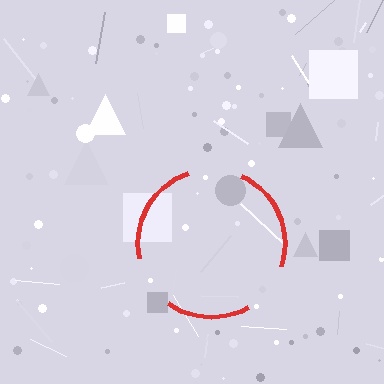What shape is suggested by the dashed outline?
The dashed outline suggests a circle.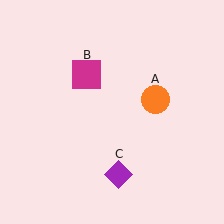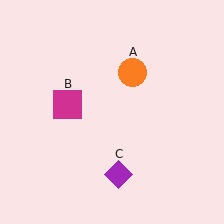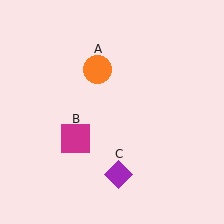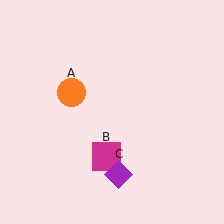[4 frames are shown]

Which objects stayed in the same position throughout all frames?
Purple diamond (object C) remained stationary.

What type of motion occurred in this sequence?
The orange circle (object A), magenta square (object B) rotated counterclockwise around the center of the scene.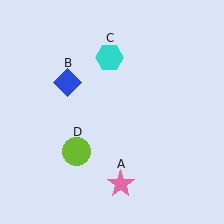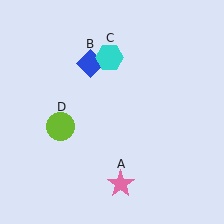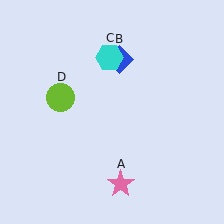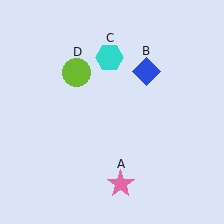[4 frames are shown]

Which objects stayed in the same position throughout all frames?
Pink star (object A) and cyan hexagon (object C) remained stationary.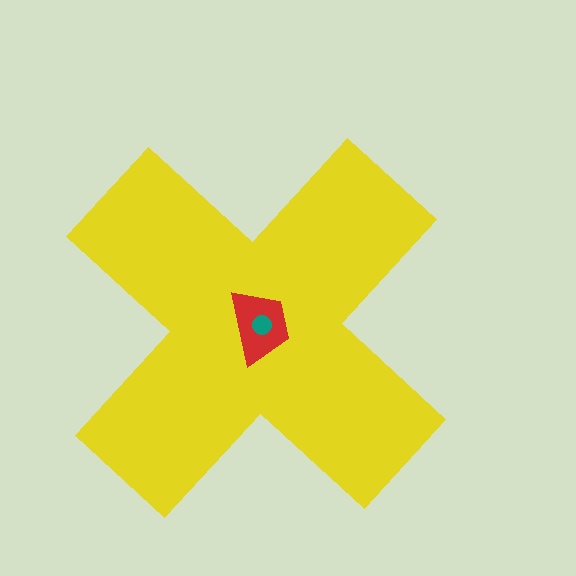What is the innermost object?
The teal circle.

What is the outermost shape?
The yellow cross.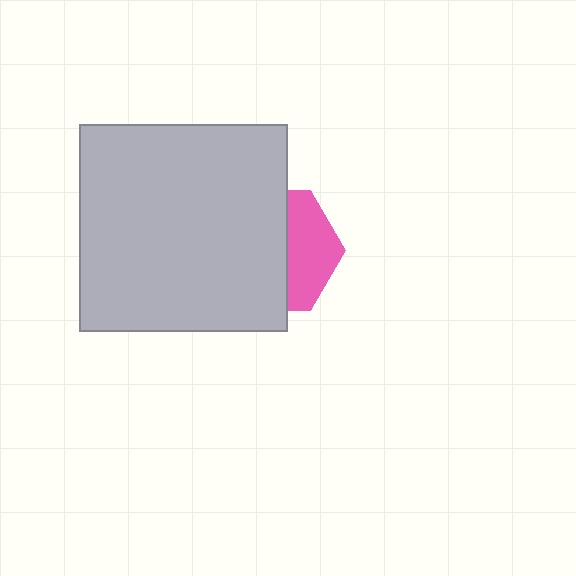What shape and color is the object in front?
The object in front is a light gray square.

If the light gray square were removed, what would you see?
You would see the complete pink hexagon.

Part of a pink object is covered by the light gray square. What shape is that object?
It is a hexagon.